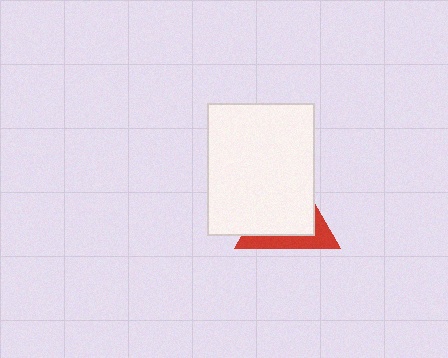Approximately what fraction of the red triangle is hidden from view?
Roughly 67% of the red triangle is hidden behind the white rectangle.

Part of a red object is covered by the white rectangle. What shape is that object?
It is a triangle.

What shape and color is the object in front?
The object in front is a white rectangle.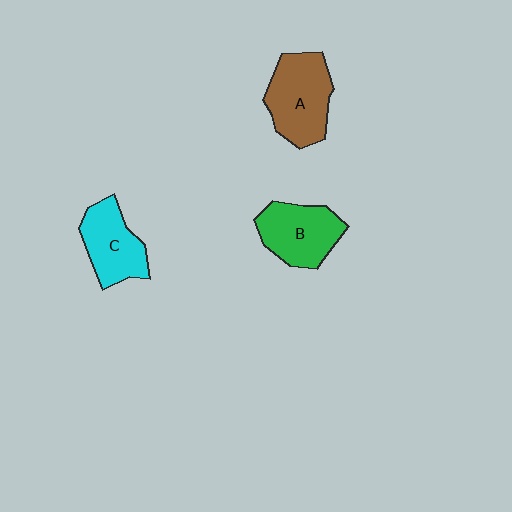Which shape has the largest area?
Shape A (brown).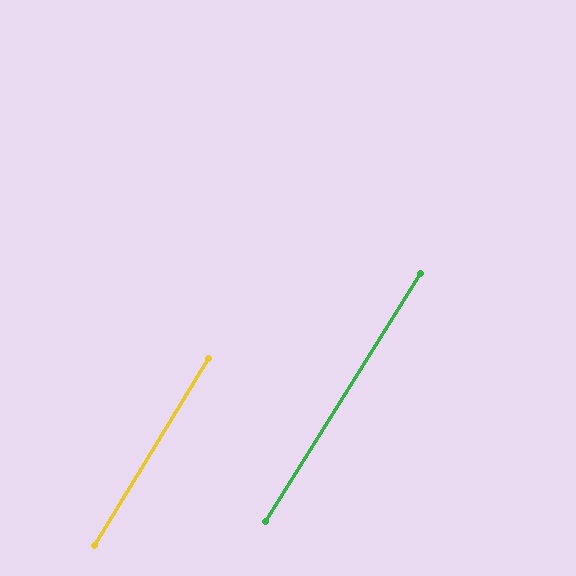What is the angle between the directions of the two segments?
Approximately 1 degree.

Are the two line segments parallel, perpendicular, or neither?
Parallel — their directions differ by only 0.7°.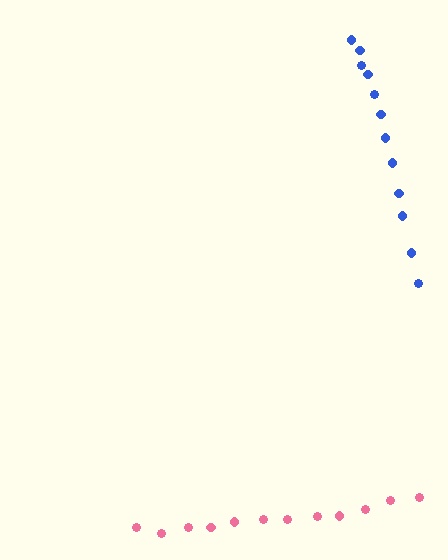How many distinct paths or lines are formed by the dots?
There are 2 distinct paths.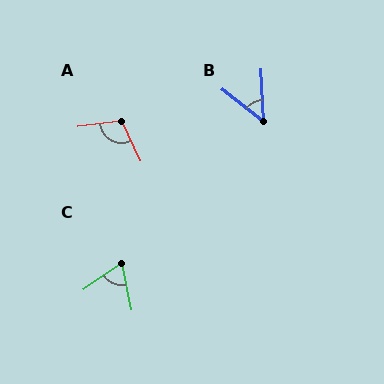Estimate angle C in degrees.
Approximately 66 degrees.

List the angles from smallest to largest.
B (49°), C (66°), A (107°).